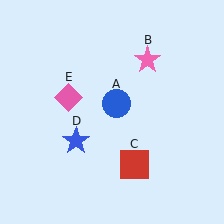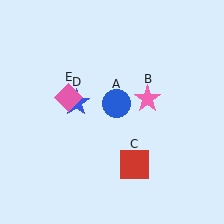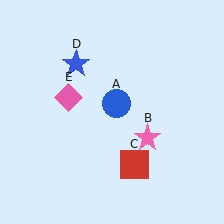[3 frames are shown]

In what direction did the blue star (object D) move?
The blue star (object D) moved up.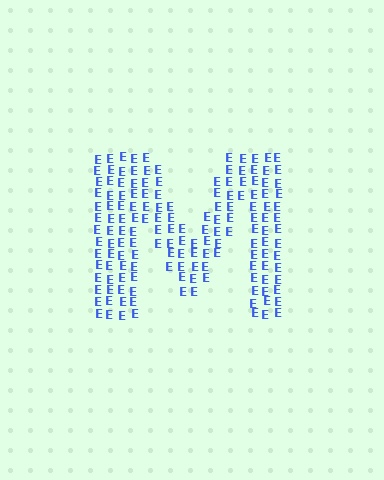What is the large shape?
The large shape is the letter M.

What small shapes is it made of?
It is made of small letter E's.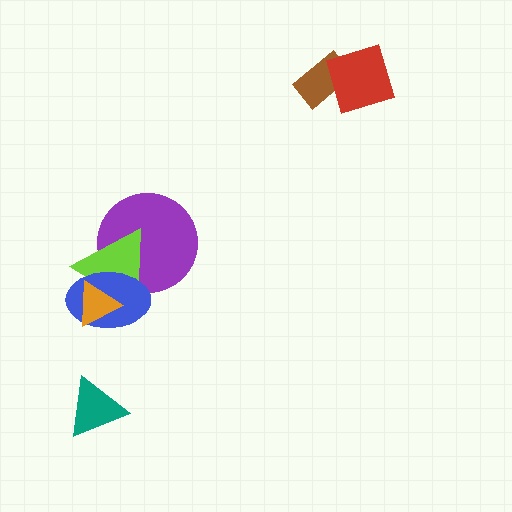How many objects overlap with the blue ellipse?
3 objects overlap with the blue ellipse.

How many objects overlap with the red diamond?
1 object overlaps with the red diamond.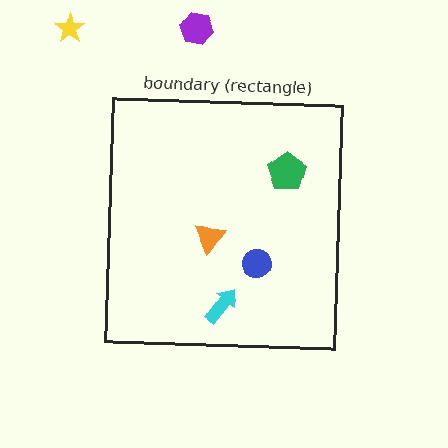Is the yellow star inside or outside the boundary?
Outside.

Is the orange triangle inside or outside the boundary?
Inside.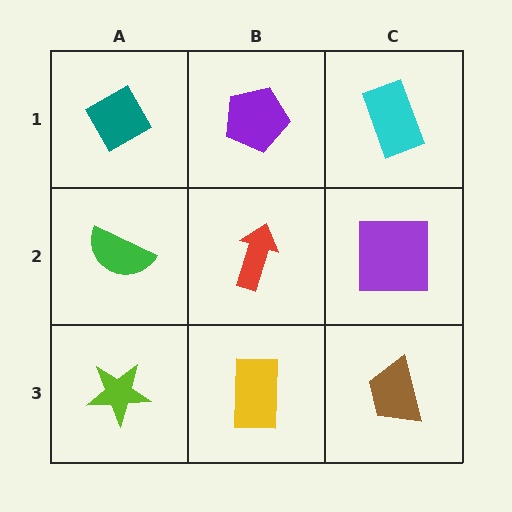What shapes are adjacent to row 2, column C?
A cyan rectangle (row 1, column C), a brown trapezoid (row 3, column C), a red arrow (row 2, column B).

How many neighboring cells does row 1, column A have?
2.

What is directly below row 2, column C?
A brown trapezoid.